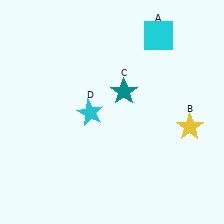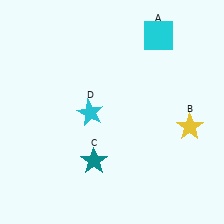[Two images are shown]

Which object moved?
The teal star (C) moved down.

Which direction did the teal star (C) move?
The teal star (C) moved down.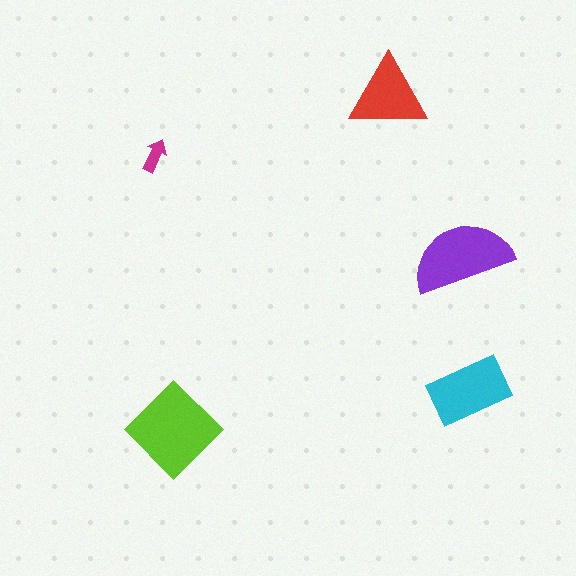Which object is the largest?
The lime diamond.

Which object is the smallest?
The magenta arrow.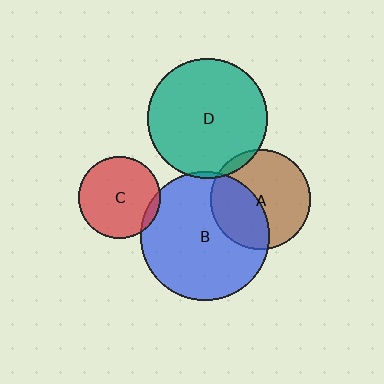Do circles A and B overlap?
Yes.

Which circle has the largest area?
Circle B (blue).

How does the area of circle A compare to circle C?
Approximately 1.5 times.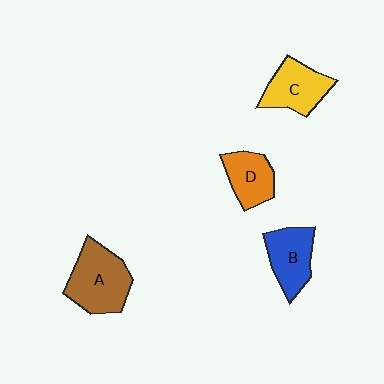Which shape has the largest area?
Shape A (brown).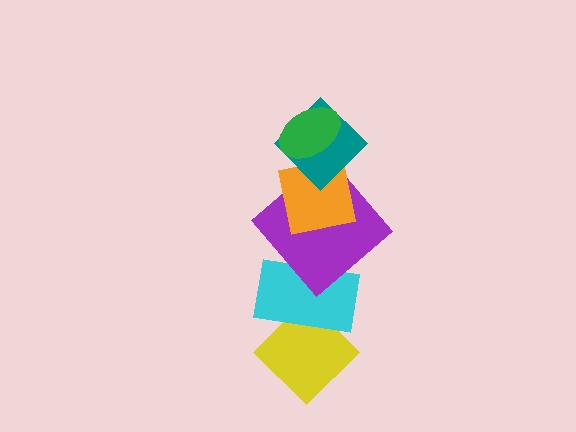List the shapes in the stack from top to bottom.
From top to bottom: the green ellipse, the teal diamond, the orange square, the purple diamond, the cyan rectangle, the yellow diamond.